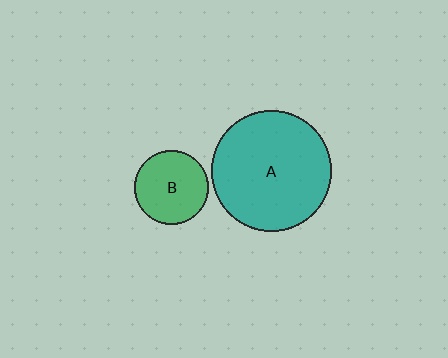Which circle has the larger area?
Circle A (teal).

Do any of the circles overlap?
No, none of the circles overlap.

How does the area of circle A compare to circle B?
Approximately 2.7 times.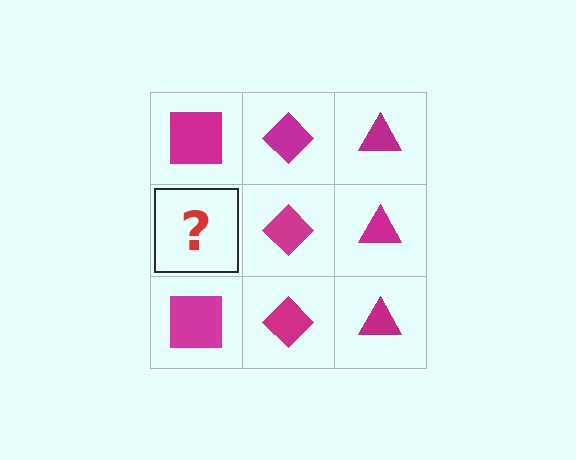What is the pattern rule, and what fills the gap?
The rule is that each column has a consistent shape. The gap should be filled with a magenta square.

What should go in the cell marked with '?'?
The missing cell should contain a magenta square.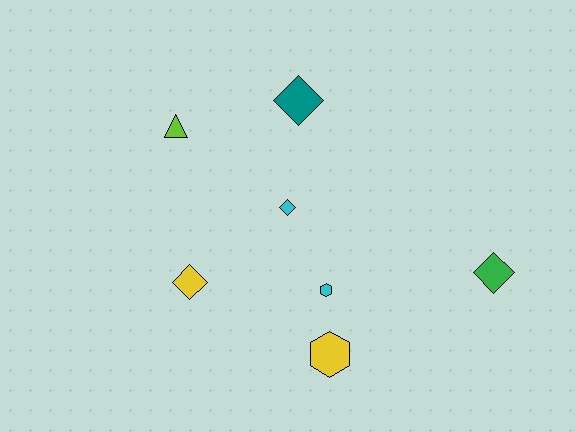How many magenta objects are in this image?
There are no magenta objects.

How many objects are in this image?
There are 7 objects.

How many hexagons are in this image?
There are 2 hexagons.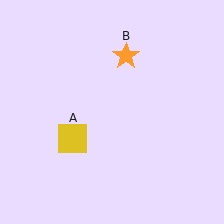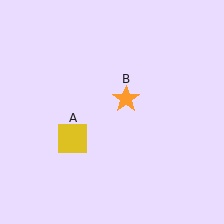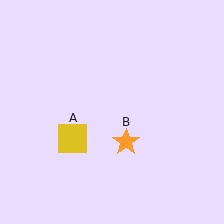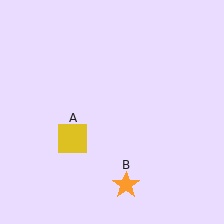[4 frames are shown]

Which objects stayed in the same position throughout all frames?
Yellow square (object A) remained stationary.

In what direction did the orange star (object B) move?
The orange star (object B) moved down.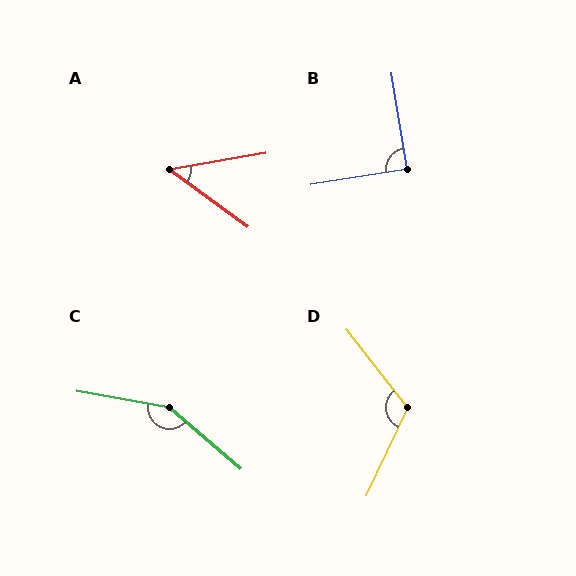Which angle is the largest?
C, at approximately 150 degrees.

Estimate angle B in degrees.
Approximately 90 degrees.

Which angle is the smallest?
A, at approximately 46 degrees.